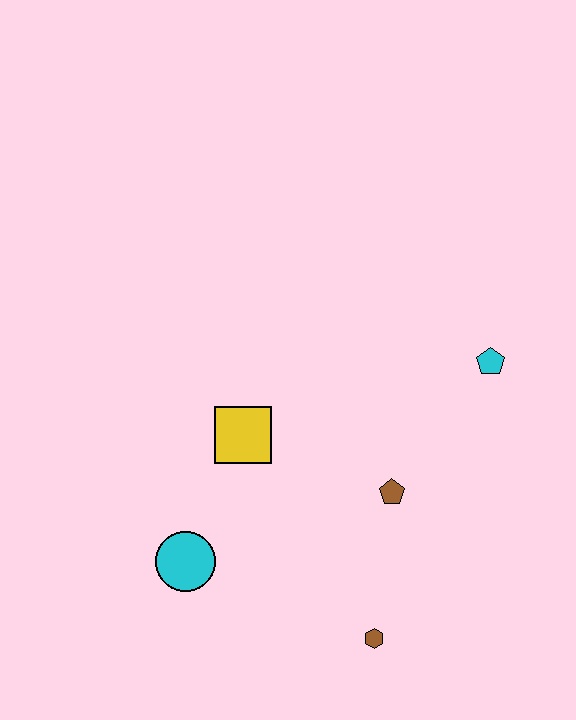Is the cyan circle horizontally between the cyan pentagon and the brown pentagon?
No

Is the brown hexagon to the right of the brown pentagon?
No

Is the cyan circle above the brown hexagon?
Yes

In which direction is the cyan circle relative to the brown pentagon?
The cyan circle is to the left of the brown pentagon.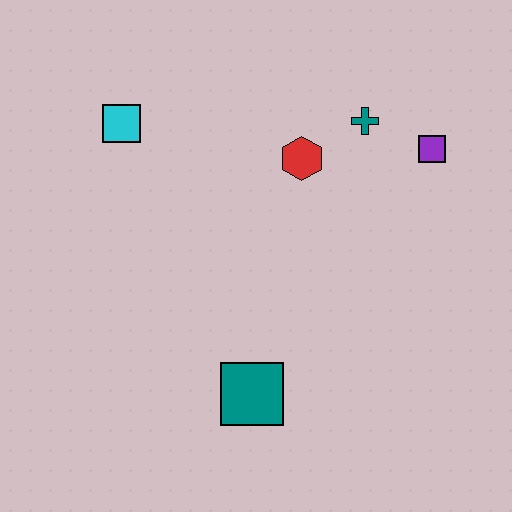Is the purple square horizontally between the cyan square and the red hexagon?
No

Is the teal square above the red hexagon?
No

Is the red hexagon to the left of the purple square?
Yes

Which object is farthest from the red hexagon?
The teal square is farthest from the red hexagon.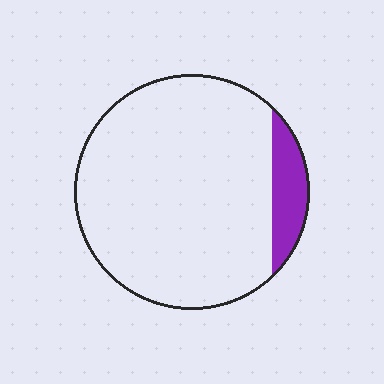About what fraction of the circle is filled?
About one tenth (1/10).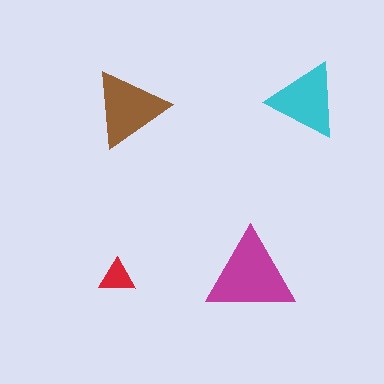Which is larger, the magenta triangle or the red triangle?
The magenta one.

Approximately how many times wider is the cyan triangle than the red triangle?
About 2 times wider.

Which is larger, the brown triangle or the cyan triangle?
The brown one.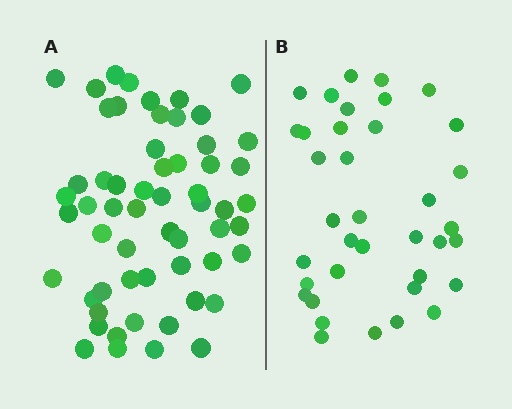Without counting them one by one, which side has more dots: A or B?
Region A (the left region) has more dots.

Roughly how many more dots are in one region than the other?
Region A has approximately 20 more dots than region B.